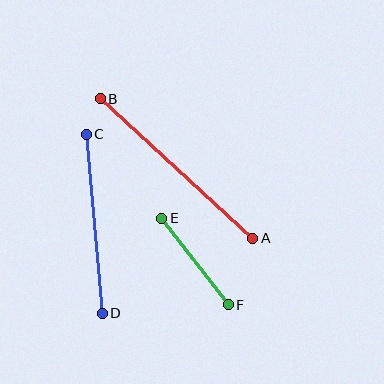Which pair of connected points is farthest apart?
Points A and B are farthest apart.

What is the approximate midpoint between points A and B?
The midpoint is at approximately (177, 168) pixels.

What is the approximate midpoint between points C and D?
The midpoint is at approximately (94, 224) pixels.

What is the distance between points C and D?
The distance is approximately 180 pixels.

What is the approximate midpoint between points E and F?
The midpoint is at approximately (195, 262) pixels.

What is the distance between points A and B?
The distance is approximately 207 pixels.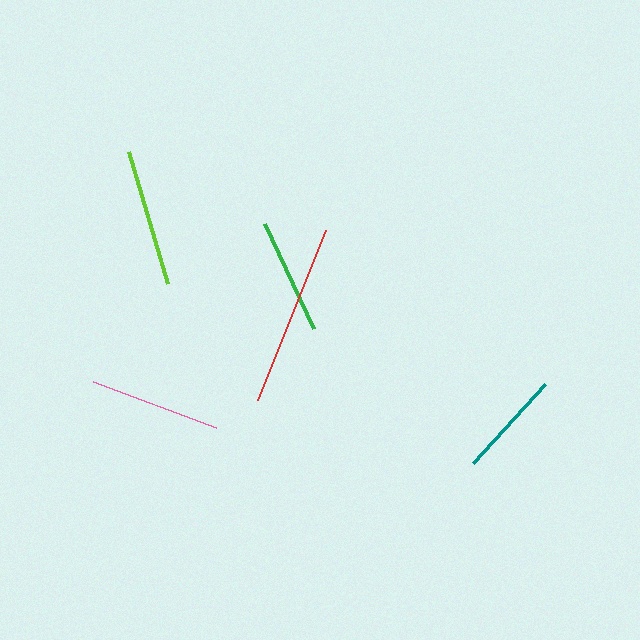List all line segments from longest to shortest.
From longest to shortest: red, lime, pink, green, teal.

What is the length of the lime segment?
The lime segment is approximately 138 pixels long.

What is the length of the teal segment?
The teal segment is approximately 106 pixels long.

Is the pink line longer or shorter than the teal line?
The pink line is longer than the teal line.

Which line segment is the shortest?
The teal line is the shortest at approximately 106 pixels.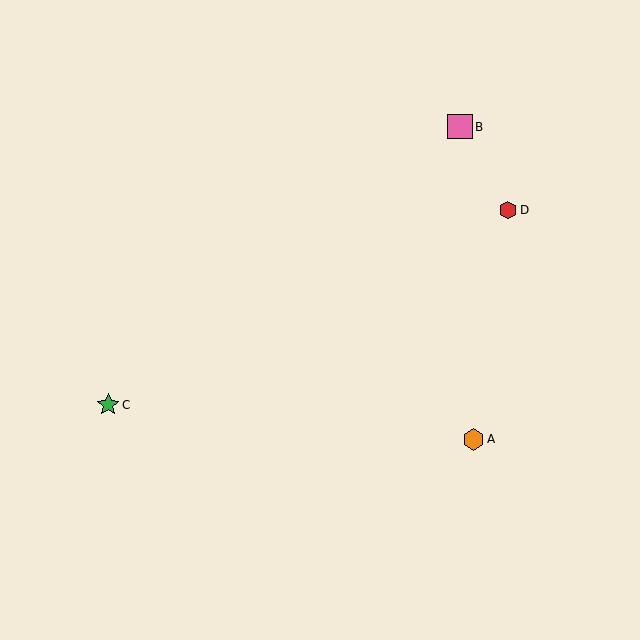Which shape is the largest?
The pink square (labeled B) is the largest.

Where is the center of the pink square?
The center of the pink square is at (460, 127).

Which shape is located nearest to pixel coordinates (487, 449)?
The orange hexagon (labeled A) at (474, 439) is nearest to that location.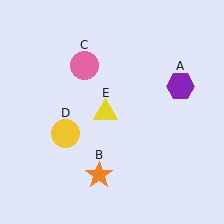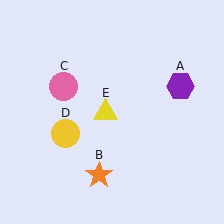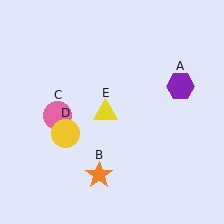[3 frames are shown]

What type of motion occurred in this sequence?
The pink circle (object C) rotated counterclockwise around the center of the scene.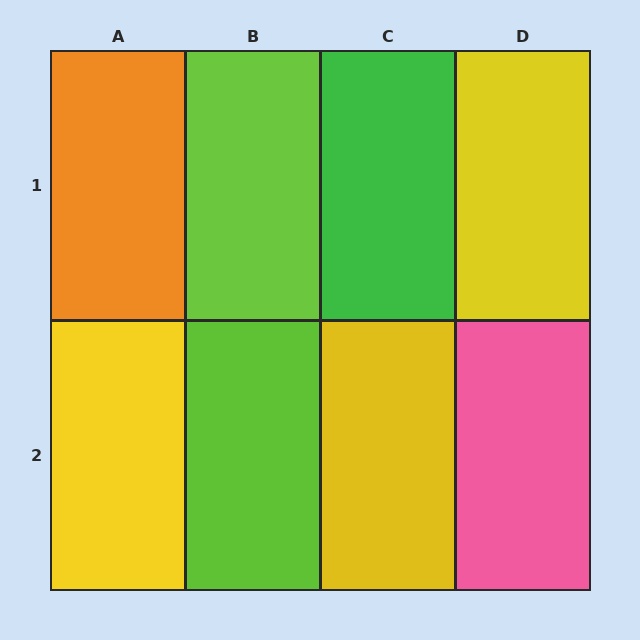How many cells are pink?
1 cell is pink.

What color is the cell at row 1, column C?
Green.